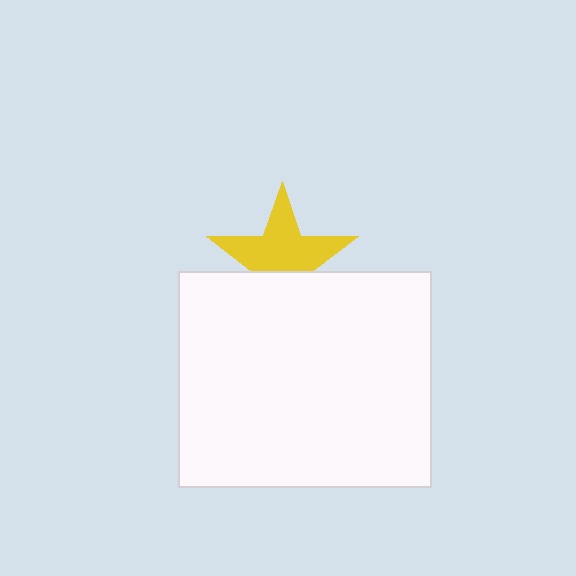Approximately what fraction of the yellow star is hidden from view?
Roughly 36% of the yellow star is hidden behind the white rectangle.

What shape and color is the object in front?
The object in front is a white rectangle.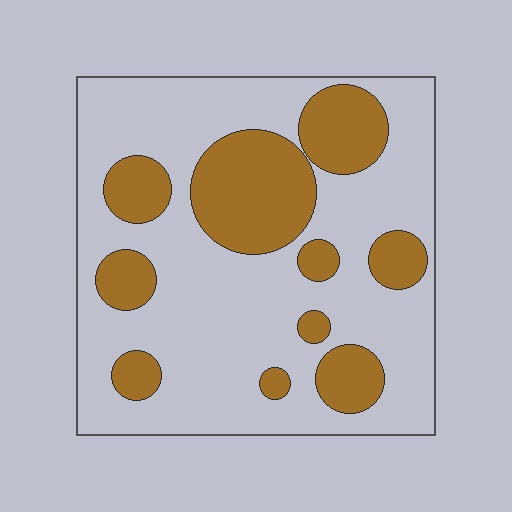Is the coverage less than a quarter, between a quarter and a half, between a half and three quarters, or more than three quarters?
Between a quarter and a half.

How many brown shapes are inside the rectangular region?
10.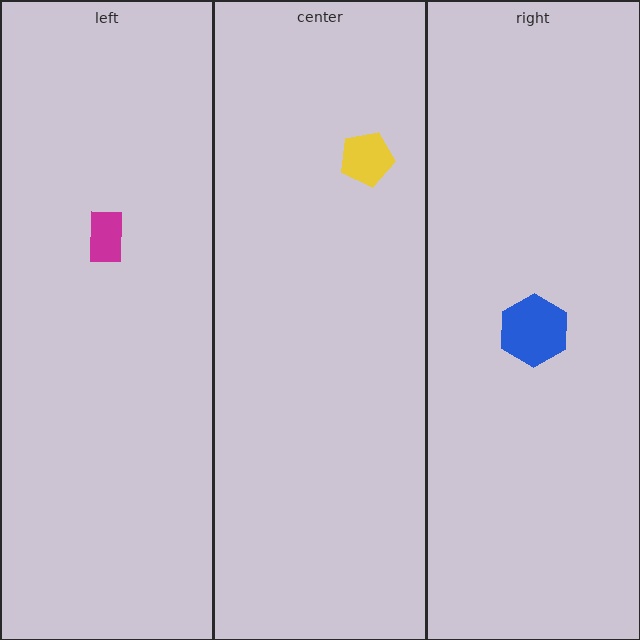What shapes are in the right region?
The blue hexagon.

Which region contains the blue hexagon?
The right region.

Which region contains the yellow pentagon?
The center region.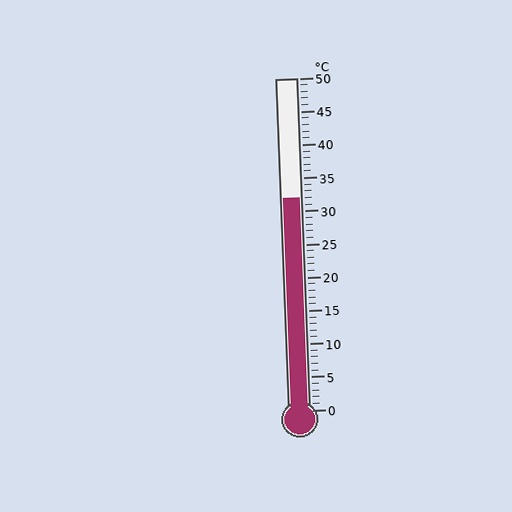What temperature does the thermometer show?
The thermometer shows approximately 32°C.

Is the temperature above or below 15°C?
The temperature is above 15°C.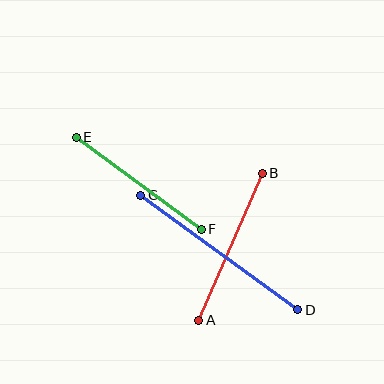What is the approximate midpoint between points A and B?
The midpoint is at approximately (231, 247) pixels.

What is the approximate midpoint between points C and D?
The midpoint is at approximately (219, 252) pixels.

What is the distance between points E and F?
The distance is approximately 155 pixels.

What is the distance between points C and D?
The distance is approximately 194 pixels.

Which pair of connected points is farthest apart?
Points C and D are farthest apart.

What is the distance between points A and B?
The distance is approximately 160 pixels.